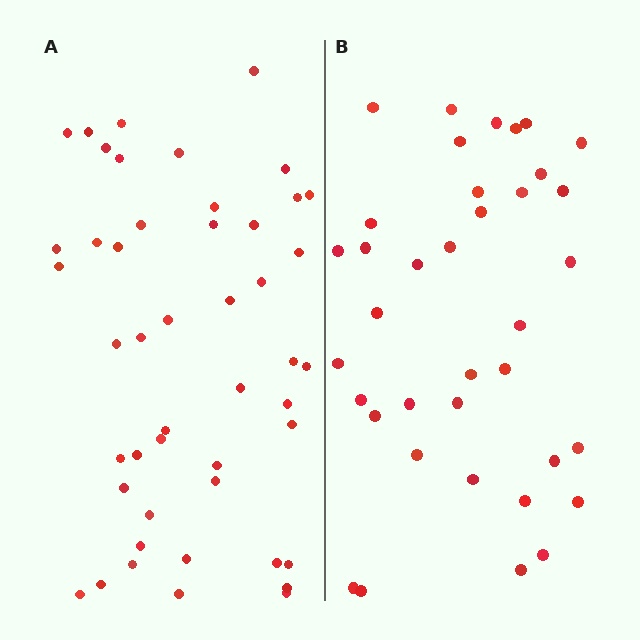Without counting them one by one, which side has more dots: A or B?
Region A (the left region) has more dots.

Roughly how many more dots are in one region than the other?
Region A has roughly 10 or so more dots than region B.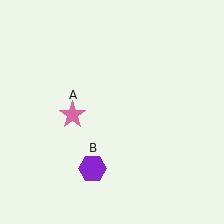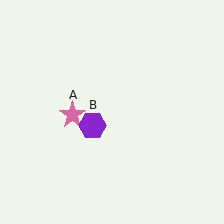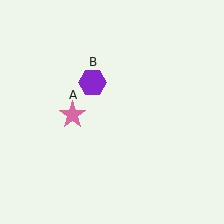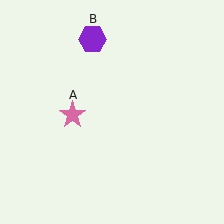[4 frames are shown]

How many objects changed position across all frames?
1 object changed position: purple hexagon (object B).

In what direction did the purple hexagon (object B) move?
The purple hexagon (object B) moved up.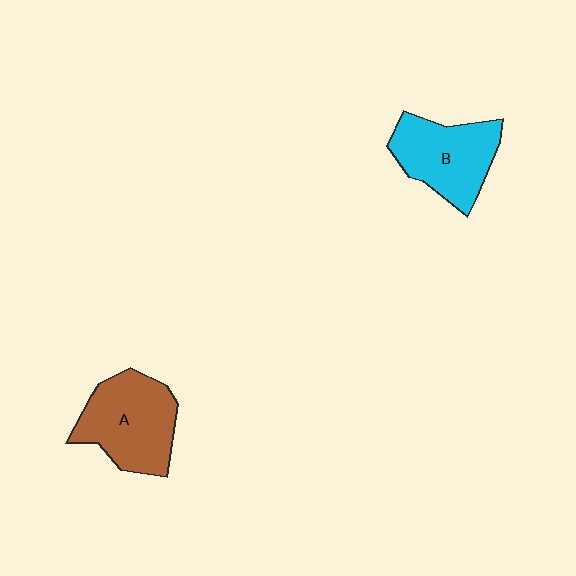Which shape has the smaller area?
Shape B (cyan).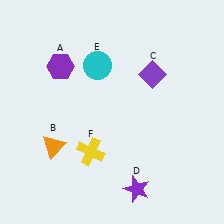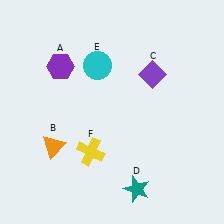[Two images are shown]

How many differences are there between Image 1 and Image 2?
There is 1 difference between the two images.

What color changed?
The star (D) changed from purple in Image 1 to teal in Image 2.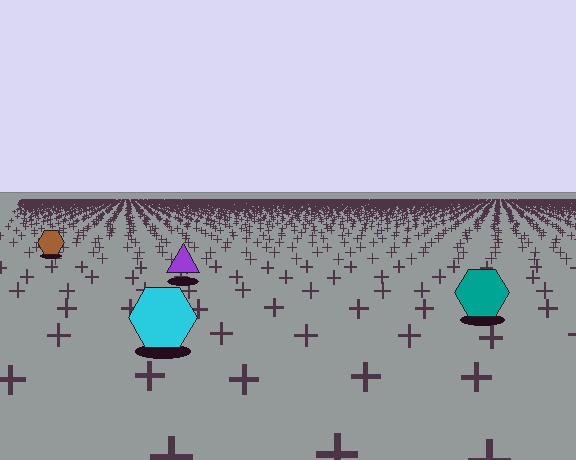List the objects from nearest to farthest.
From nearest to farthest: the cyan hexagon, the teal hexagon, the purple triangle, the brown hexagon.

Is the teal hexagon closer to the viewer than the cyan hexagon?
No. The cyan hexagon is closer — you can tell from the texture gradient: the ground texture is coarser near it.